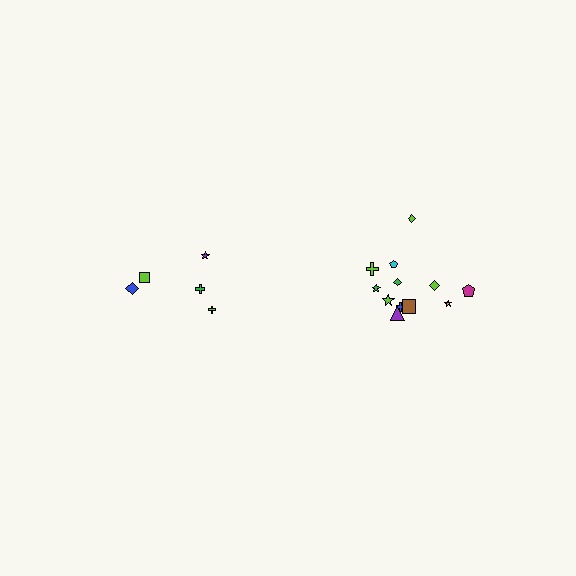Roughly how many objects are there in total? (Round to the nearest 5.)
Roughly 15 objects in total.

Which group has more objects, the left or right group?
The right group.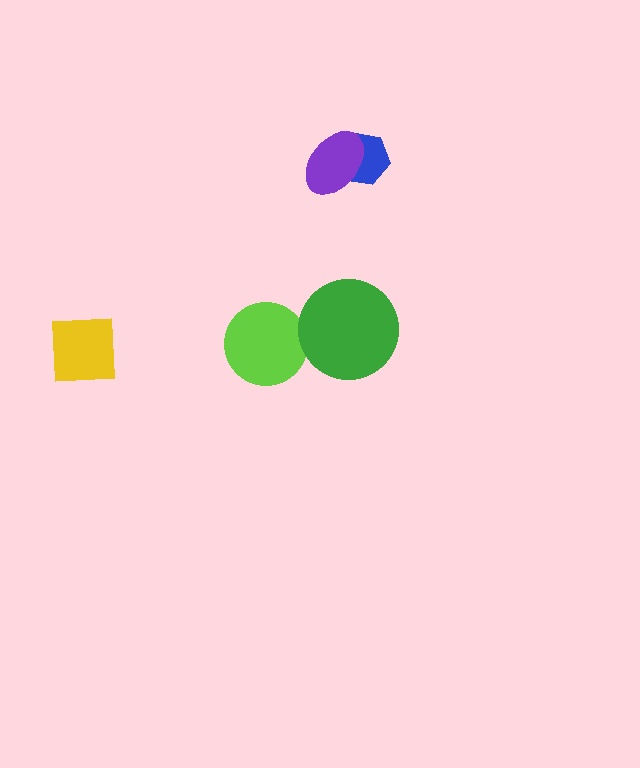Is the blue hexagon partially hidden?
Yes, it is partially covered by another shape.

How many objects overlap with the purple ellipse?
1 object overlaps with the purple ellipse.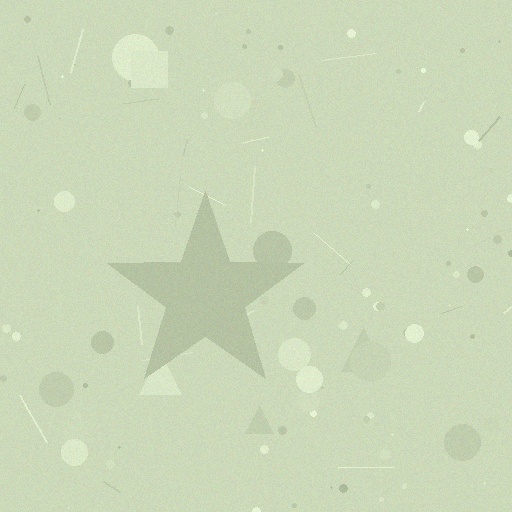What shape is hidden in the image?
A star is hidden in the image.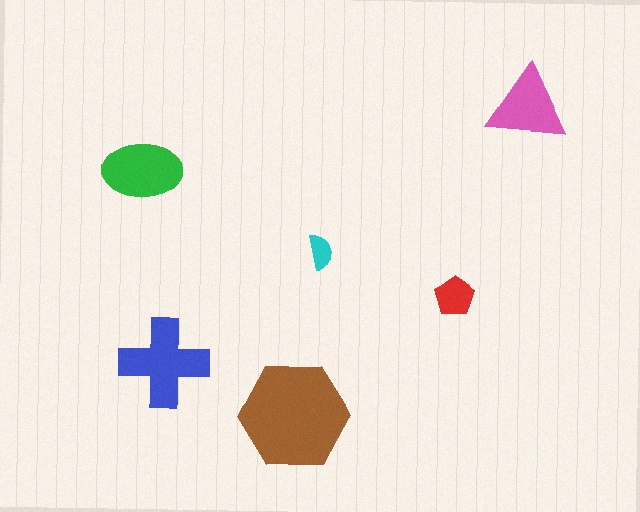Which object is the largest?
The brown hexagon.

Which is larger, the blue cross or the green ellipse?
The blue cross.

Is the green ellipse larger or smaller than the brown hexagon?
Smaller.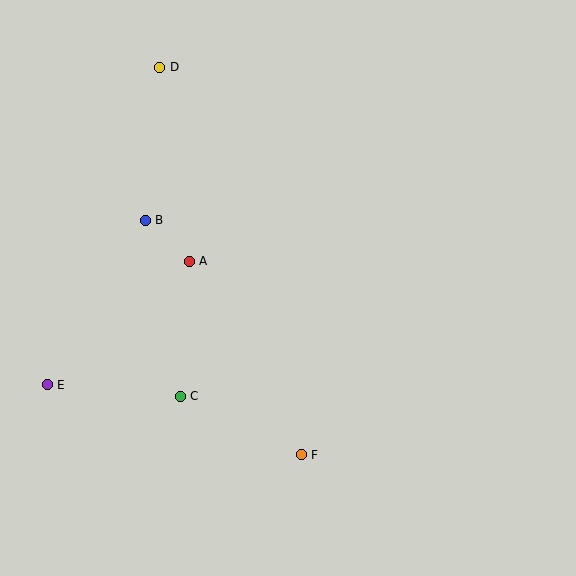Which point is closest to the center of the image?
Point A at (189, 261) is closest to the center.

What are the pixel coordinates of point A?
Point A is at (189, 261).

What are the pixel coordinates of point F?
Point F is at (301, 455).